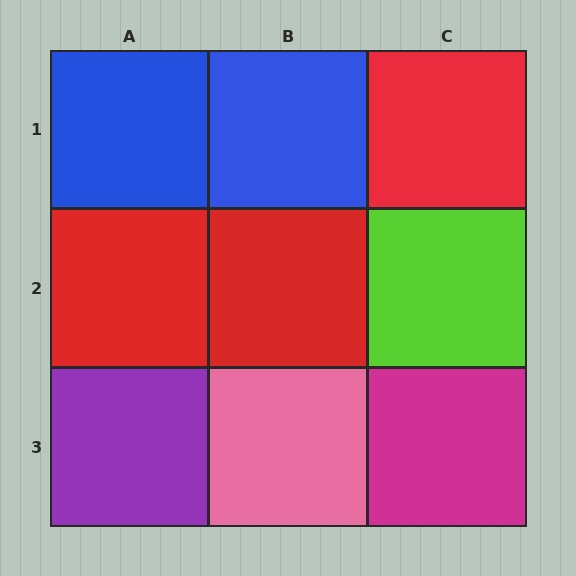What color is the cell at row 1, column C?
Red.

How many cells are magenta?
1 cell is magenta.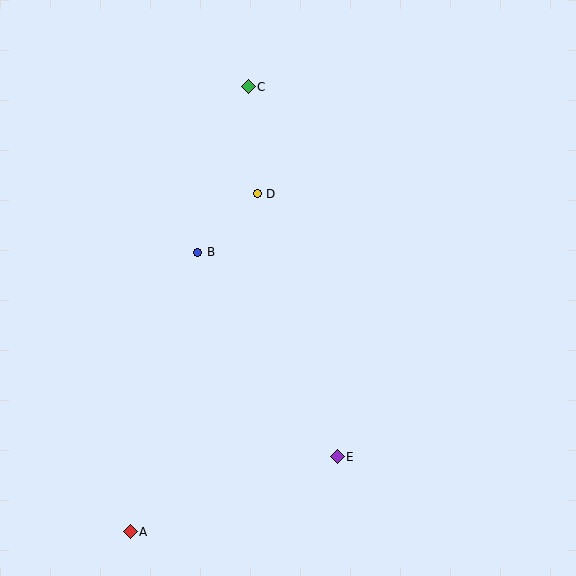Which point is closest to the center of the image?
Point B at (198, 252) is closest to the center.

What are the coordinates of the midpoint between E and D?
The midpoint between E and D is at (297, 325).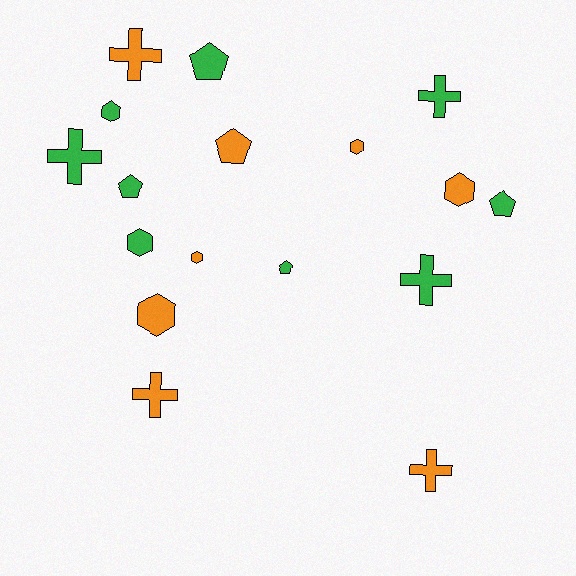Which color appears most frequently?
Green, with 9 objects.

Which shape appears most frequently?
Hexagon, with 6 objects.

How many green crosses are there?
There are 3 green crosses.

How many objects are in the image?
There are 17 objects.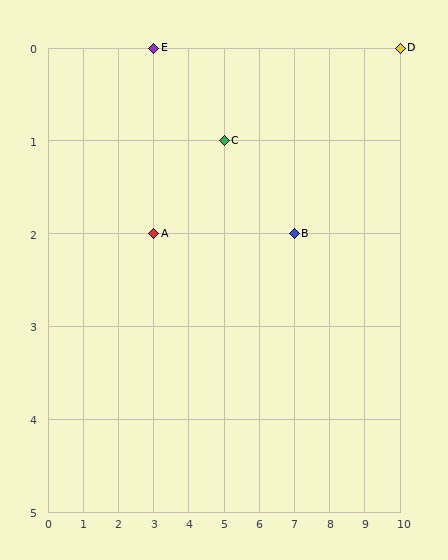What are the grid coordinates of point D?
Point D is at grid coordinates (10, 0).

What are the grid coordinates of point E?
Point E is at grid coordinates (3, 0).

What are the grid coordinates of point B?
Point B is at grid coordinates (7, 2).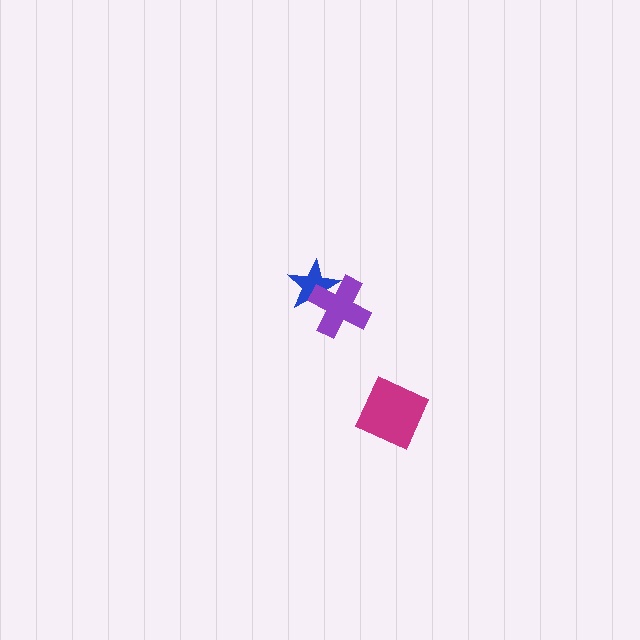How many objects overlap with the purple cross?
1 object overlaps with the purple cross.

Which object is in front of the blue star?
The purple cross is in front of the blue star.